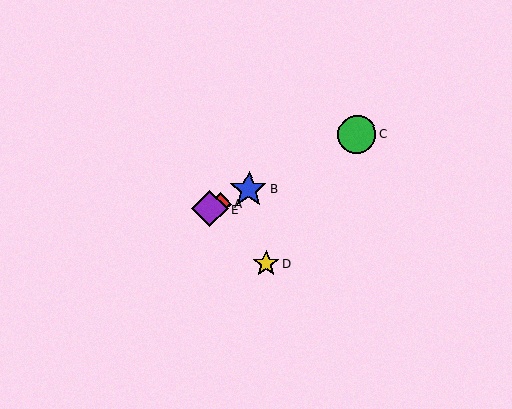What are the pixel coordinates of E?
Object E is at (210, 209).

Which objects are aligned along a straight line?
Objects A, B, C, E are aligned along a straight line.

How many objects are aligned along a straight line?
4 objects (A, B, C, E) are aligned along a straight line.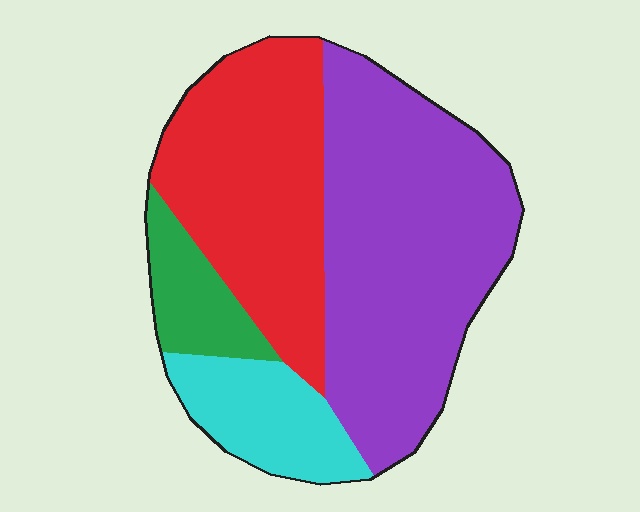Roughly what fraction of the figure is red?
Red takes up between a sixth and a third of the figure.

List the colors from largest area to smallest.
From largest to smallest: purple, red, cyan, green.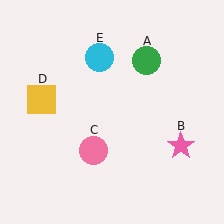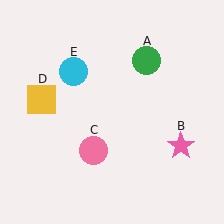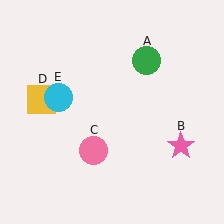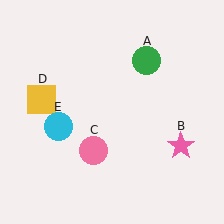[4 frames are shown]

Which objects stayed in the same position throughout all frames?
Green circle (object A) and pink star (object B) and pink circle (object C) and yellow square (object D) remained stationary.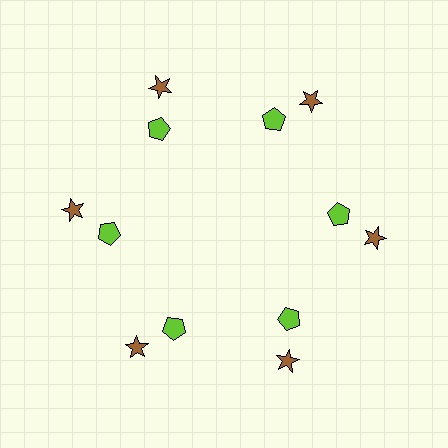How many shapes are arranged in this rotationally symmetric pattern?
There are 12 shapes, arranged in 6 groups of 2.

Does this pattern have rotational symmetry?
Yes, this pattern has 6-fold rotational symmetry. It looks the same after rotating 60 degrees around the center.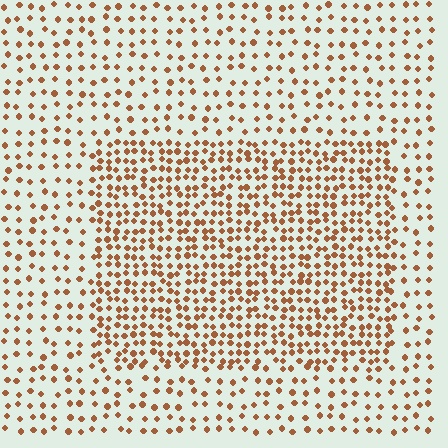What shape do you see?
I see a rectangle.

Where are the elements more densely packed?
The elements are more densely packed inside the rectangle boundary.